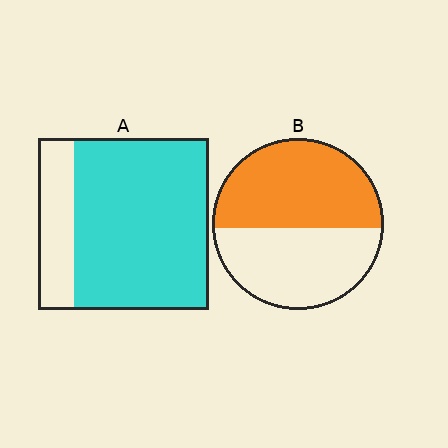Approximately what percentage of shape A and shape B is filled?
A is approximately 80% and B is approximately 55%.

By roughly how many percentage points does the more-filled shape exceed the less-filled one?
By roughly 25 percentage points (A over B).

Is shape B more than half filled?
Roughly half.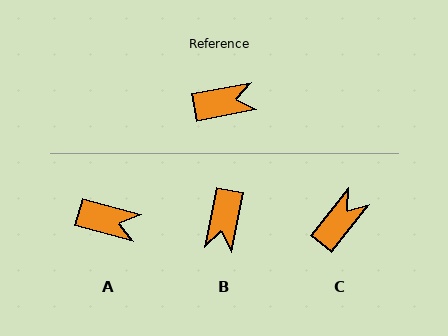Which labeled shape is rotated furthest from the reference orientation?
B, about 111 degrees away.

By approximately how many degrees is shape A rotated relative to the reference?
Approximately 26 degrees clockwise.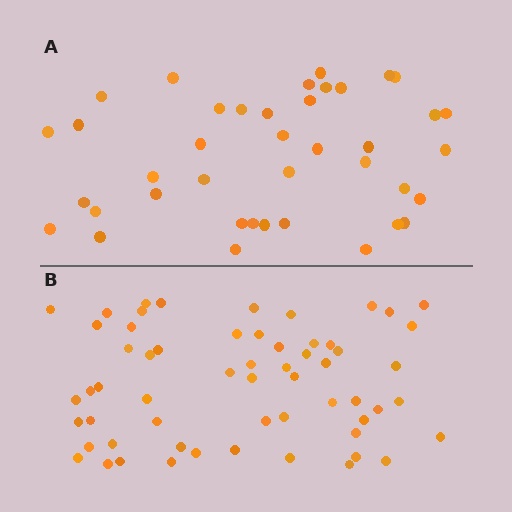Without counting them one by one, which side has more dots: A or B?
Region B (the bottom region) has more dots.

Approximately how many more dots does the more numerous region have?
Region B has approximately 20 more dots than region A.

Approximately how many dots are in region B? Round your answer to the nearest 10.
About 60 dots. (The exact count is 59, which rounds to 60.)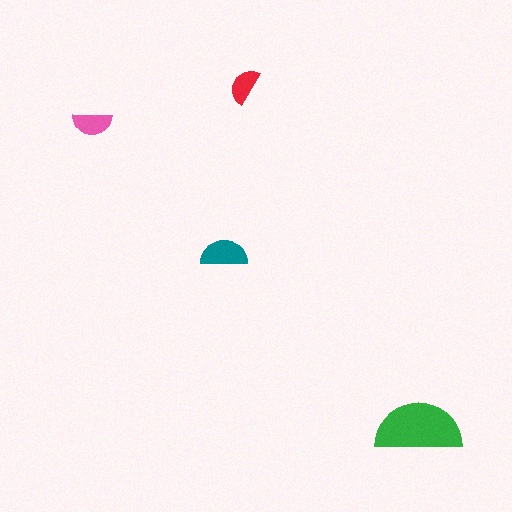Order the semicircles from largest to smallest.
the green one, the teal one, the pink one, the red one.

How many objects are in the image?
There are 4 objects in the image.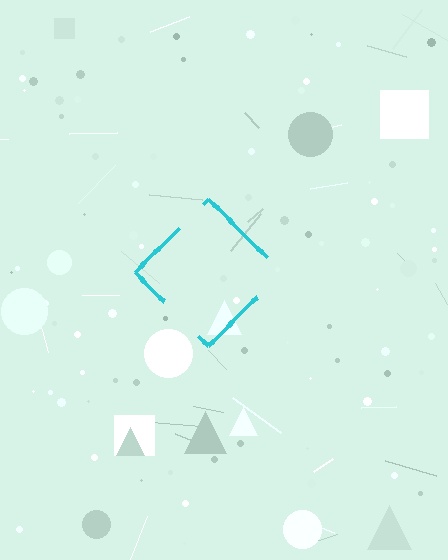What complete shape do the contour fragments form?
The contour fragments form a diamond.